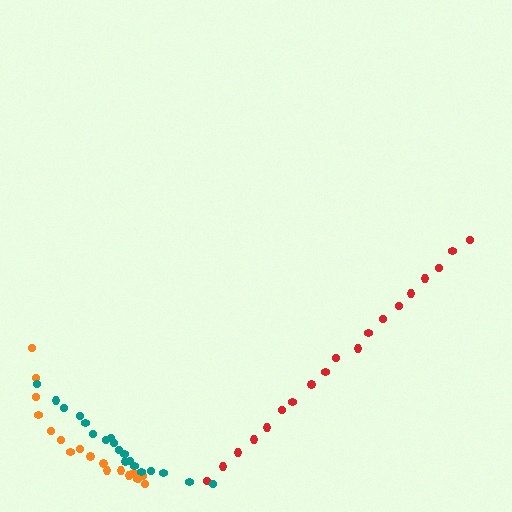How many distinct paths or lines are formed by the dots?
There are 3 distinct paths.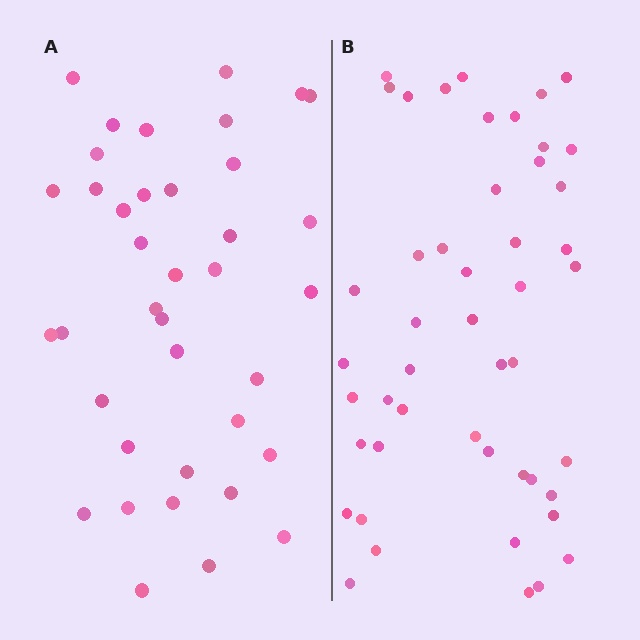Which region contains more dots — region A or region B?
Region B (the right region) has more dots.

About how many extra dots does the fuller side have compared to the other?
Region B has roughly 10 or so more dots than region A.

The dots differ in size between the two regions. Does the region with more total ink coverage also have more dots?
No. Region A has more total ink coverage because its dots are larger, but region B actually contains more individual dots. Total area can be misleading — the number of items is what matters here.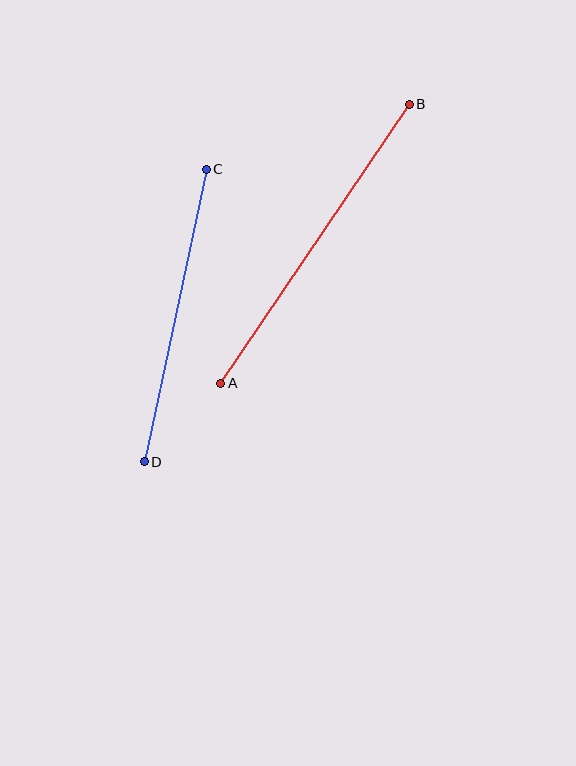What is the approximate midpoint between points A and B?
The midpoint is at approximately (315, 244) pixels.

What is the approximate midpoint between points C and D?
The midpoint is at approximately (175, 316) pixels.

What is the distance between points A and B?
The distance is approximately 337 pixels.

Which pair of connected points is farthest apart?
Points A and B are farthest apart.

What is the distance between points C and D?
The distance is approximately 299 pixels.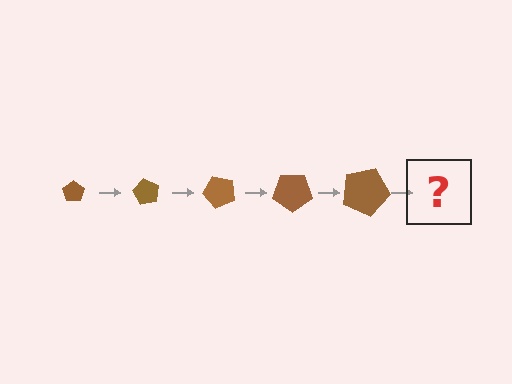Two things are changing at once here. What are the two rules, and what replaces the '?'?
The two rules are that the pentagon grows larger each step and it rotates 60 degrees each step. The '?' should be a pentagon, larger than the previous one and rotated 300 degrees from the start.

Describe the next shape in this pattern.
It should be a pentagon, larger than the previous one and rotated 300 degrees from the start.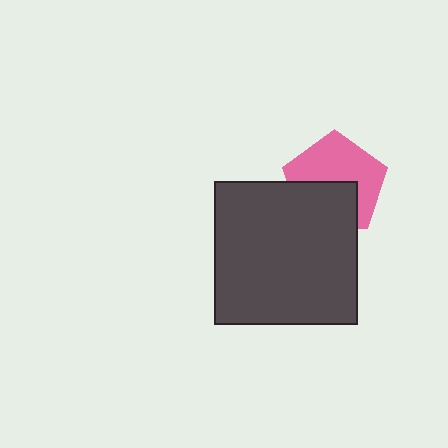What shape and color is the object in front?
The object in front is a dark gray square.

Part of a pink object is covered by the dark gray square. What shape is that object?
It is a pentagon.